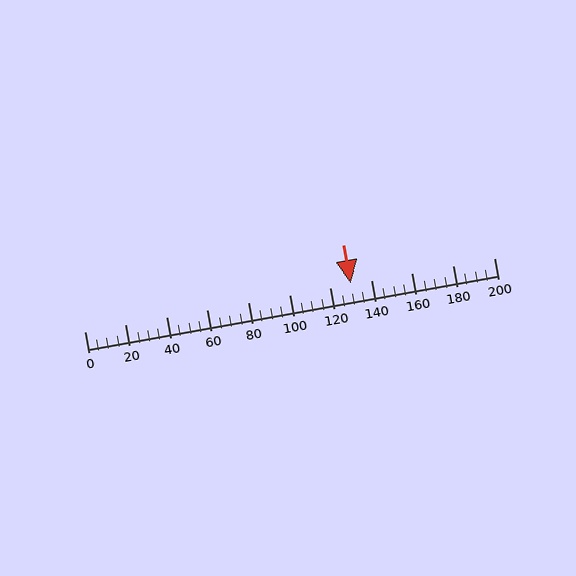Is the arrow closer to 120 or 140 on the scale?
The arrow is closer to 140.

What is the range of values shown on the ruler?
The ruler shows values from 0 to 200.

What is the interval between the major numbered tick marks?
The major tick marks are spaced 20 units apart.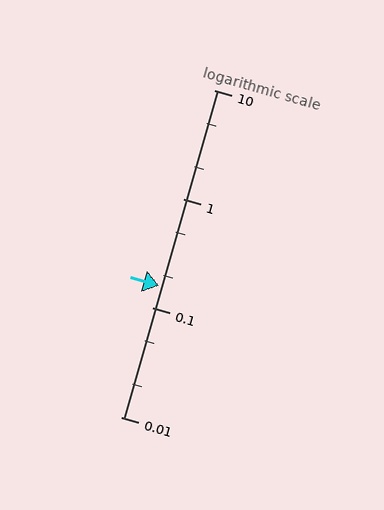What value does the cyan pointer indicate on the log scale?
The pointer indicates approximately 0.16.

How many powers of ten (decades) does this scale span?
The scale spans 3 decades, from 0.01 to 10.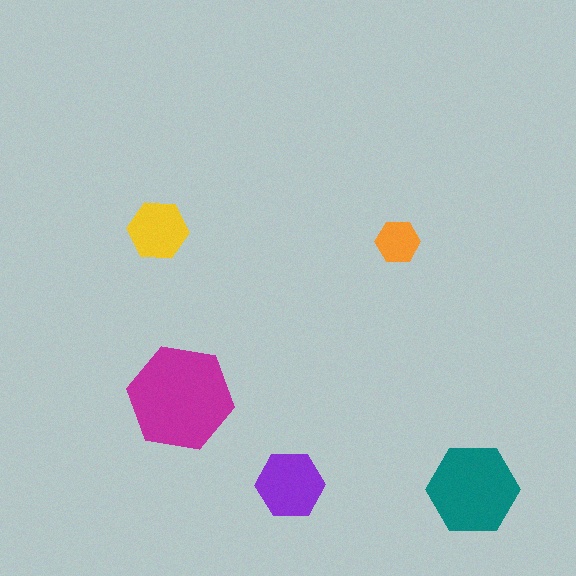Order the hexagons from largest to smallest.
the magenta one, the teal one, the purple one, the yellow one, the orange one.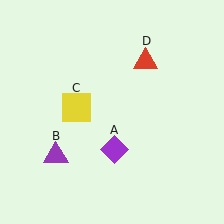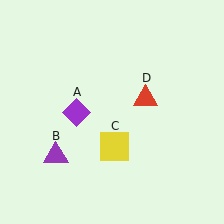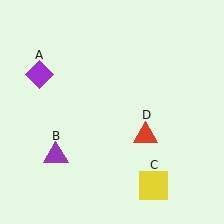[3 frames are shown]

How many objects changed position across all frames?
3 objects changed position: purple diamond (object A), yellow square (object C), red triangle (object D).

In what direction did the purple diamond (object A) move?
The purple diamond (object A) moved up and to the left.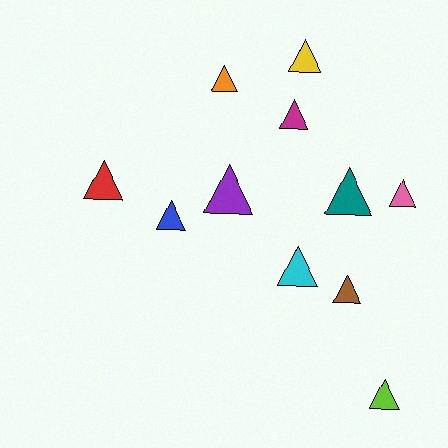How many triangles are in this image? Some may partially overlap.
There are 11 triangles.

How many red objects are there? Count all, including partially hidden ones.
There is 1 red object.